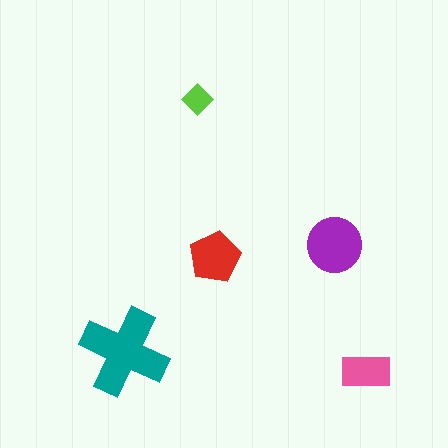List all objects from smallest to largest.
The lime diamond, the pink rectangle, the red pentagon, the purple circle, the teal cross.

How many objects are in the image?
There are 5 objects in the image.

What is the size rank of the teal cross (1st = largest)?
1st.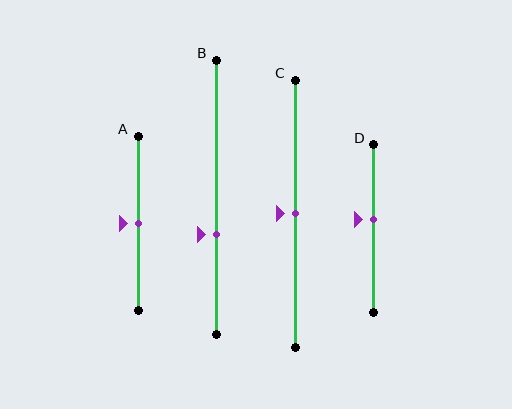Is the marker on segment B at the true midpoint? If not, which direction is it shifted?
No, the marker on segment B is shifted downward by about 14% of the segment length.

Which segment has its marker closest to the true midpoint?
Segment A has its marker closest to the true midpoint.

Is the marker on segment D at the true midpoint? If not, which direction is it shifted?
No, the marker on segment D is shifted upward by about 5% of the segment length.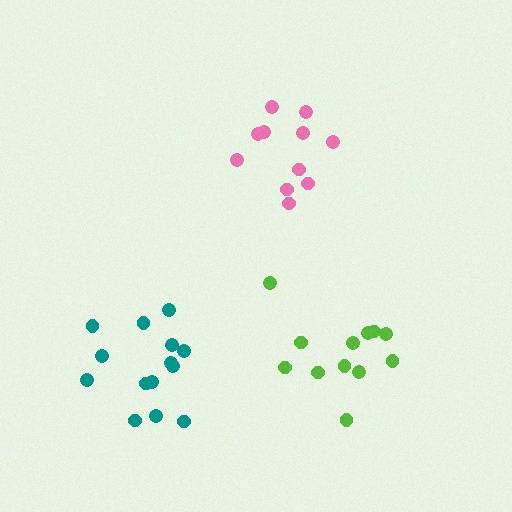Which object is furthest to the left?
The teal cluster is leftmost.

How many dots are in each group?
Group 1: 14 dots, Group 2: 11 dots, Group 3: 12 dots (37 total).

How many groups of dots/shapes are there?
There are 3 groups.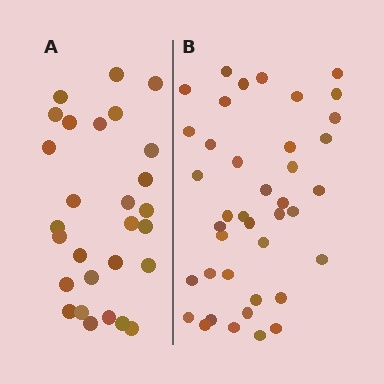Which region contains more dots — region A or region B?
Region B (the right region) has more dots.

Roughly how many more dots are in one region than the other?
Region B has roughly 12 or so more dots than region A.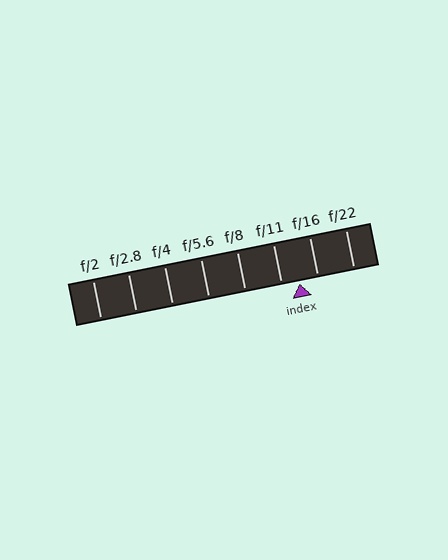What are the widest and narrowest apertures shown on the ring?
The widest aperture shown is f/2 and the narrowest is f/22.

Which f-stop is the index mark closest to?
The index mark is closest to f/11.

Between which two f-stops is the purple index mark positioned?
The index mark is between f/11 and f/16.